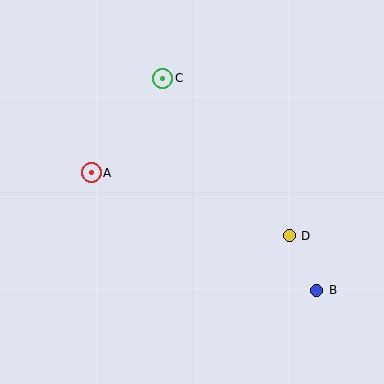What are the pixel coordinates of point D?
Point D is at (289, 236).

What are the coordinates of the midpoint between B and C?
The midpoint between B and C is at (240, 184).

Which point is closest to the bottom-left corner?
Point A is closest to the bottom-left corner.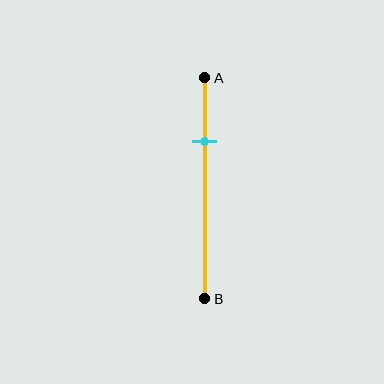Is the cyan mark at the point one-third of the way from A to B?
No, the mark is at about 30% from A, not at the 33% one-third point.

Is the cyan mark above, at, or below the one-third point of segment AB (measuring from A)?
The cyan mark is above the one-third point of segment AB.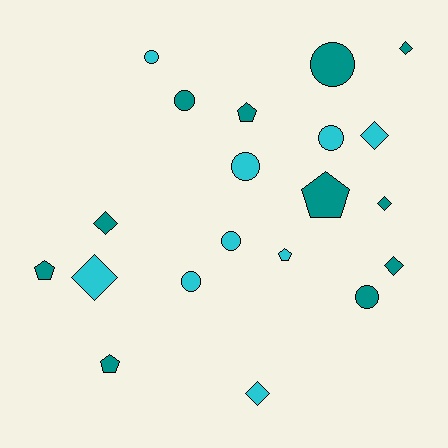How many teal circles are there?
There are 3 teal circles.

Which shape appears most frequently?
Circle, with 8 objects.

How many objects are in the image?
There are 20 objects.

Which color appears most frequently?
Teal, with 11 objects.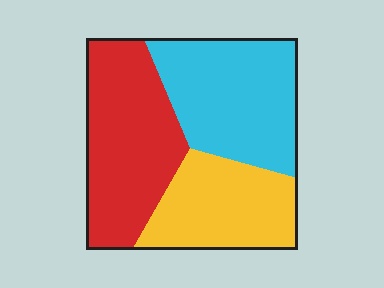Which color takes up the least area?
Yellow, at roughly 25%.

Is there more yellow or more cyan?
Cyan.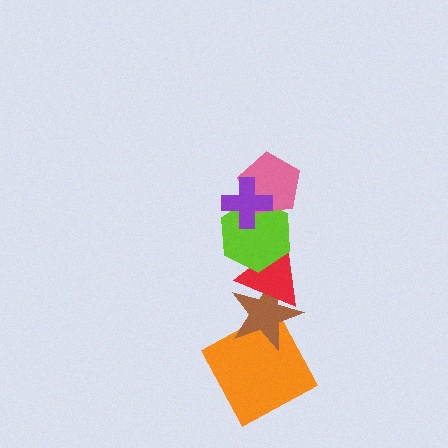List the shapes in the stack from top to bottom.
From top to bottom: the purple cross, the pink pentagon, the lime hexagon, the red triangle, the brown star, the orange square.